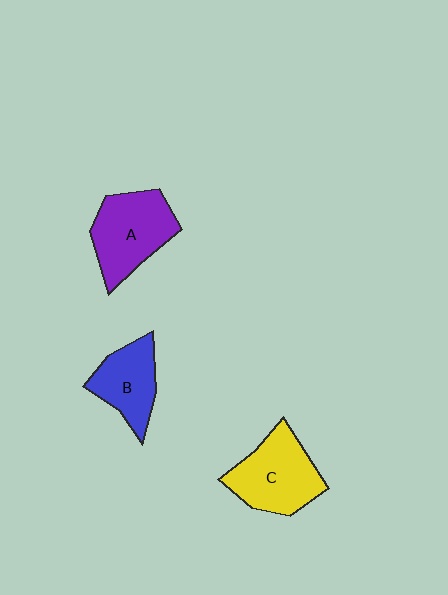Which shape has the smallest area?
Shape B (blue).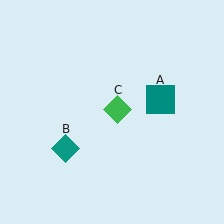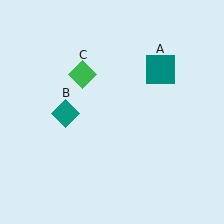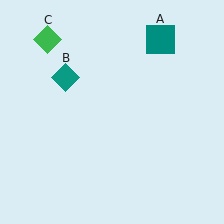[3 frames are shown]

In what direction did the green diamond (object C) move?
The green diamond (object C) moved up and to the left.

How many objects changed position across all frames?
3 objects changed position: teal square (object A), teal diamond (object B), green diamond (object C).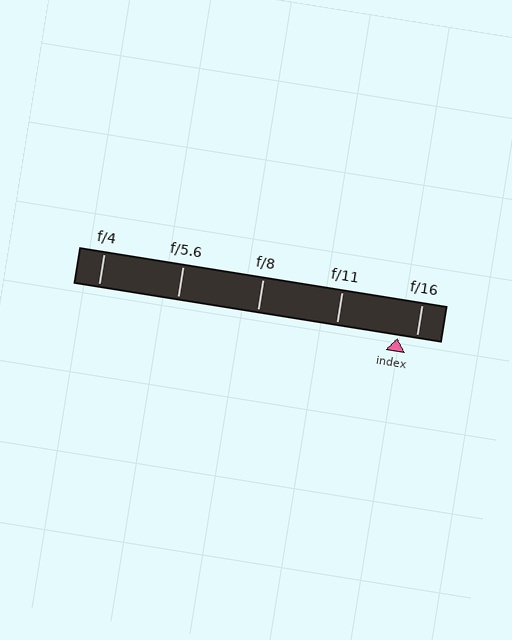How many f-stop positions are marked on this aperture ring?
There are 5 f-stop positions marked.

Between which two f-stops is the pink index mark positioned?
The index mark is between f/11 and f/16.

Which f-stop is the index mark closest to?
The index mark is closest to f/16.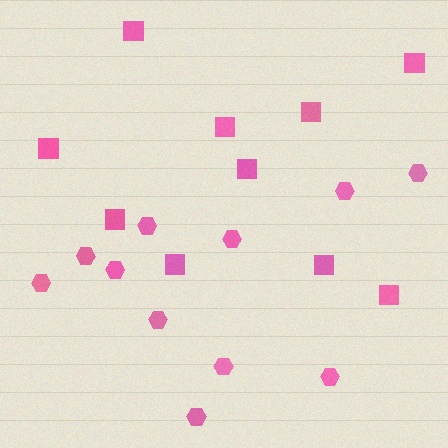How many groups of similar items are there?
There are 2 groups: one group of squares (10) and one group of hexagons (11).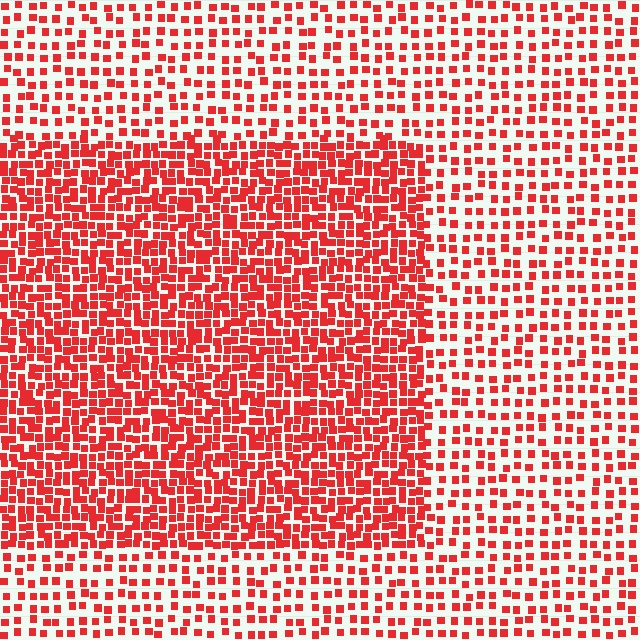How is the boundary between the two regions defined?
The boundary is defined by a change in element density (approximately 2.1x ratio). All elements are the same color, size, and shape.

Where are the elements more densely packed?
The elements are more densely packed inside the rectangle boundary.